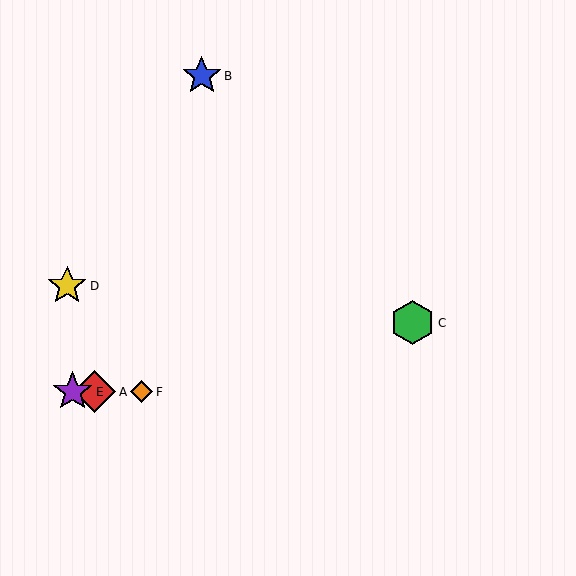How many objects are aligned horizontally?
3 objects (A, E, F) are aligned horizontally.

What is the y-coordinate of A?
Object A is at y≈392.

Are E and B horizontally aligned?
No, E is at y≈392 and B is at y≈76.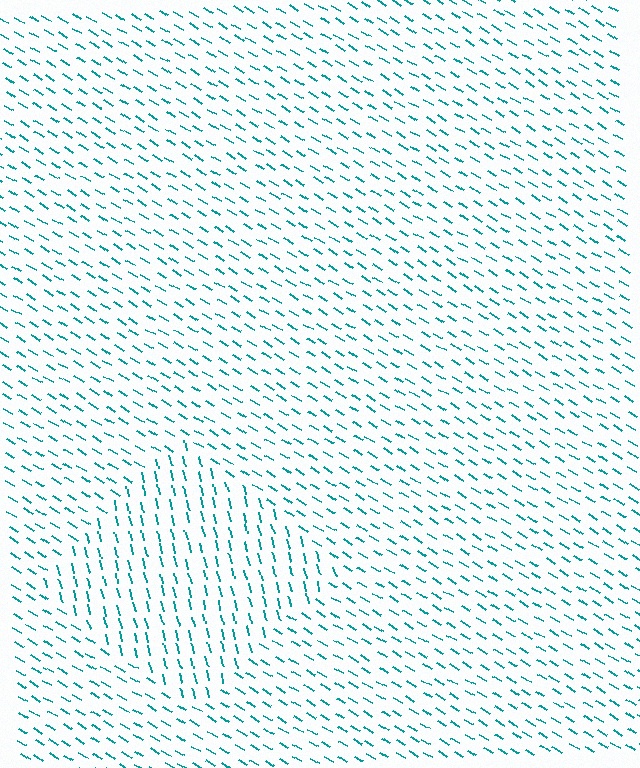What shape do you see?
I see a diamond.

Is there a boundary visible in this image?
Yes, there is a texture boundary formed by a change in line orientation.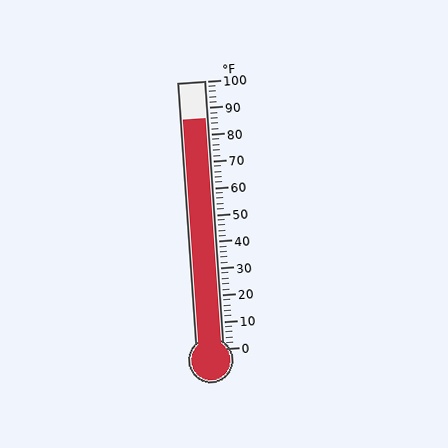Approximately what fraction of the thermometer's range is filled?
The thermometer is filled to approximately 85% of its range.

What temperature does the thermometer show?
The thermometer shows approximately 86°F.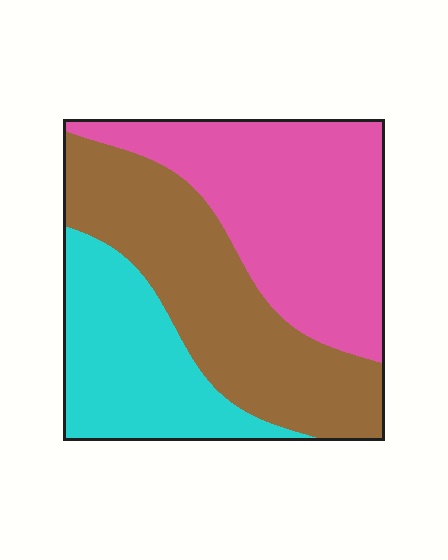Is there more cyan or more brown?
Brown.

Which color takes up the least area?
Cyan, at roughly 25%.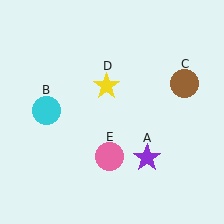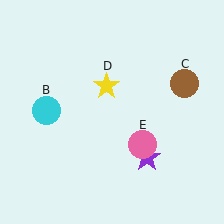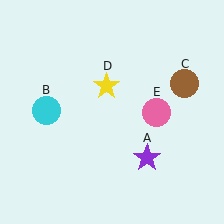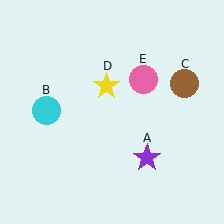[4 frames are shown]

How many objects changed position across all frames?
1 object changed position: pink circle (object E).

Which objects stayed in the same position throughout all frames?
Purple star (object A) and cyan circle (object B) and brown circle (object C) and yellow star (object D) remained stationary.